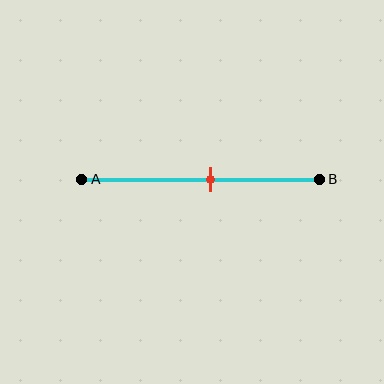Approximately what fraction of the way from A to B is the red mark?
The red mark is approximately 55% of the way from A to B.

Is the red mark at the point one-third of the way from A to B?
No, the mark is at about 55% from A, not at the 33% one-third point.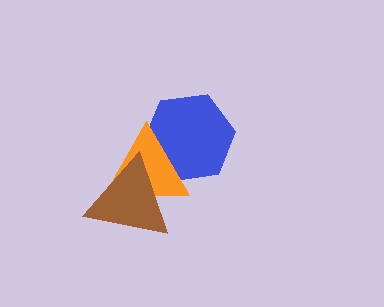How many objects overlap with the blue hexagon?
2 objects overlap with the blue hexagon.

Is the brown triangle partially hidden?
No, no other shape covers it.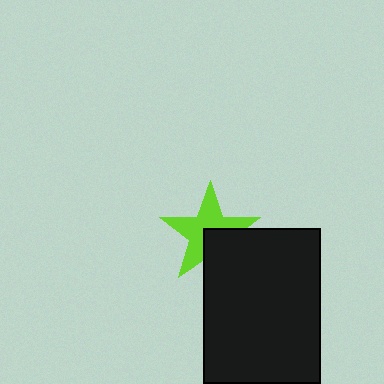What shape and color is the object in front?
The object in front is a black rectangle.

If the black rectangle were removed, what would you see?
You would see the complete lime star.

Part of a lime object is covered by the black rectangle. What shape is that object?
It is a star.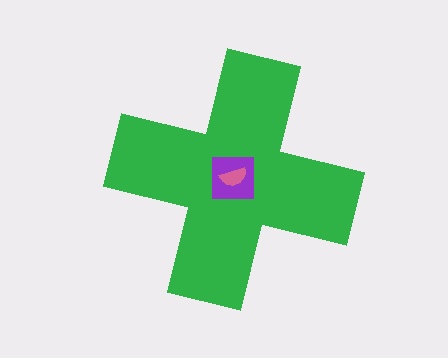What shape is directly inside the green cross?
The purple square.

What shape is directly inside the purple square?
The pink semicircle.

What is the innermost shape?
The pink semicircle.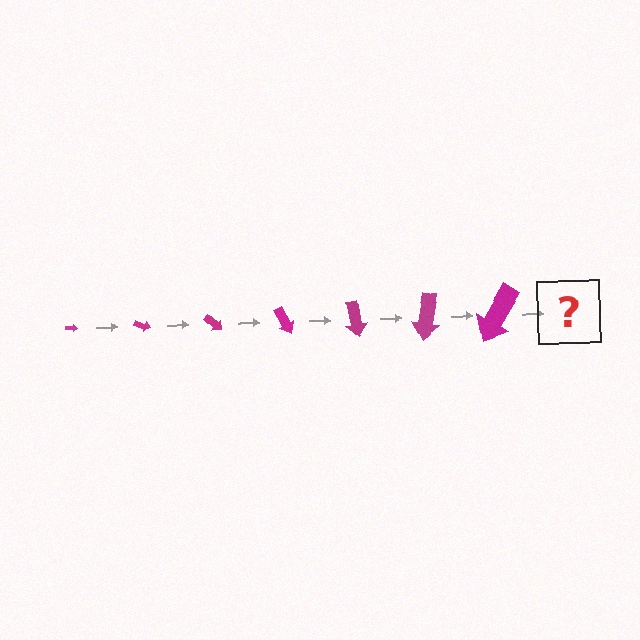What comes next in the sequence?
The next element should be an arrow, larger than the previous one and rotated 140 degrees from the start.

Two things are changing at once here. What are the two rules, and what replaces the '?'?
The two rules are that the arrow grows larger each step and it rotates 20 degrees each step. The '?' should be an arrow, larger than the previous one and rotated 140 degrees from the start.